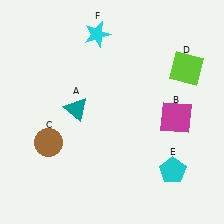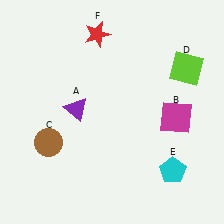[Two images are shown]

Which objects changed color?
A changed from teal to purple. F changed from cyan to red.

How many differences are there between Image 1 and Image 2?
There are 2 differences between the two images.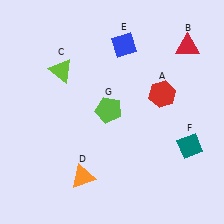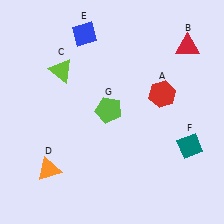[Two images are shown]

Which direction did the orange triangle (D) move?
The orange triangle (D) moved left.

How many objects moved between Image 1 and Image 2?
2 objects moved between the two images.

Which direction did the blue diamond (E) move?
The blue diamond (E) moved left.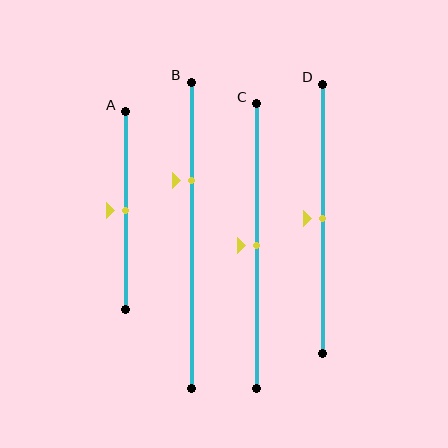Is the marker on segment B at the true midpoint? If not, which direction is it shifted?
No, the marker on segment B is shifted upward by about 18% of the segment length.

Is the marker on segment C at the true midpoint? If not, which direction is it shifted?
Yes, the marker on segment C is at the true midpoint.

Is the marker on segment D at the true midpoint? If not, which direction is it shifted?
Yes, the marker on segment D is at the true midpoint.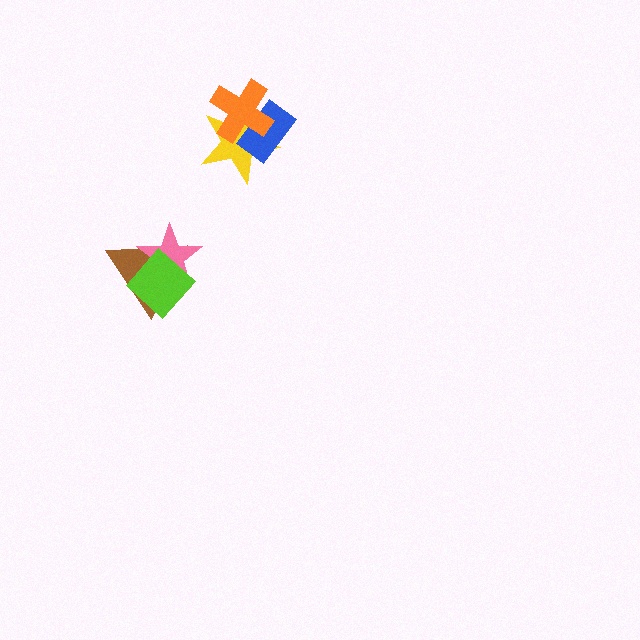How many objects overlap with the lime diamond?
2 objects overlap with the lime diamond.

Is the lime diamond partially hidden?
No, no other shape covers it.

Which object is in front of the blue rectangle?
The orange cross is in front of the blue rectangle.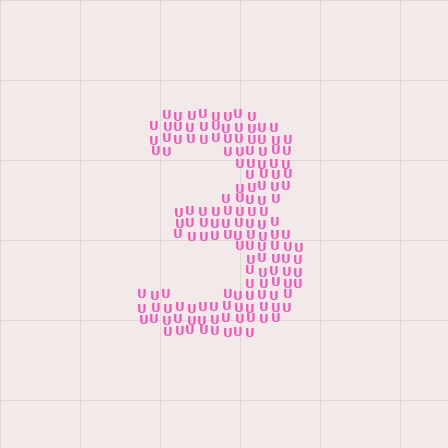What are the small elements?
The small elements are letter U's.